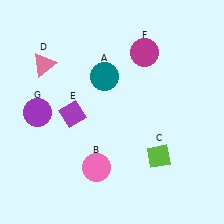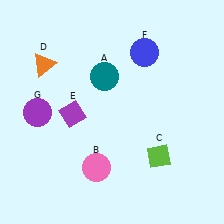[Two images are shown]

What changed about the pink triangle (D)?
In Image 1, D is pink. In Image 2, it changed to orange.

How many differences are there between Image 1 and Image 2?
There are 2 differences between the two images.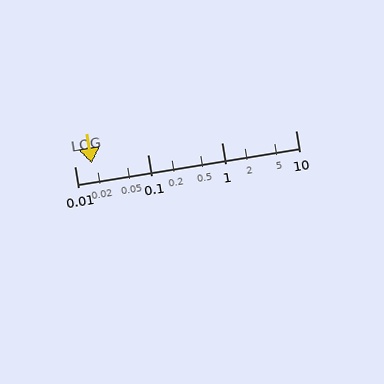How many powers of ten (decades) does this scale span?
The scale spans 3 decades, from 0.01 to 10.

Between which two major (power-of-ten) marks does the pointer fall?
The pointer is between 0.01 and 0.1.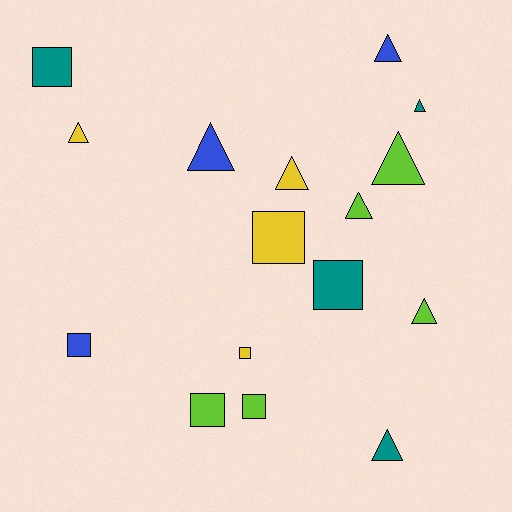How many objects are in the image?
There are 16 objects.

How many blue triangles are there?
There are 2 blue triangles.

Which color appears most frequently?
Lime, with 5 objects.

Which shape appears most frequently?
Triangle, with 9 objects.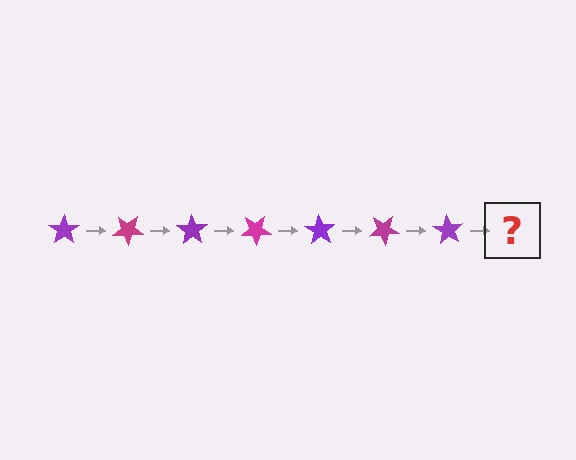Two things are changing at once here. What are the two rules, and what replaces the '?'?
The two rules are that it rotates 35 degrees each step and the color cycles through purple and magenta. The '?' should be a magenta star, rotated 245 degrees from the start.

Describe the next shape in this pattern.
It should be a magenta star, rotated 245 degrees from the start.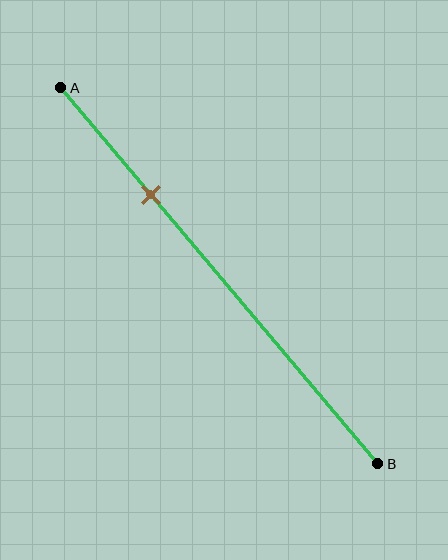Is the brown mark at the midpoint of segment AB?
No, the mark is at about 30% from A, not at the 50% midpoint.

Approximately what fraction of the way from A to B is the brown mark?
The brown mark is approximately 30% of the way from A to B.